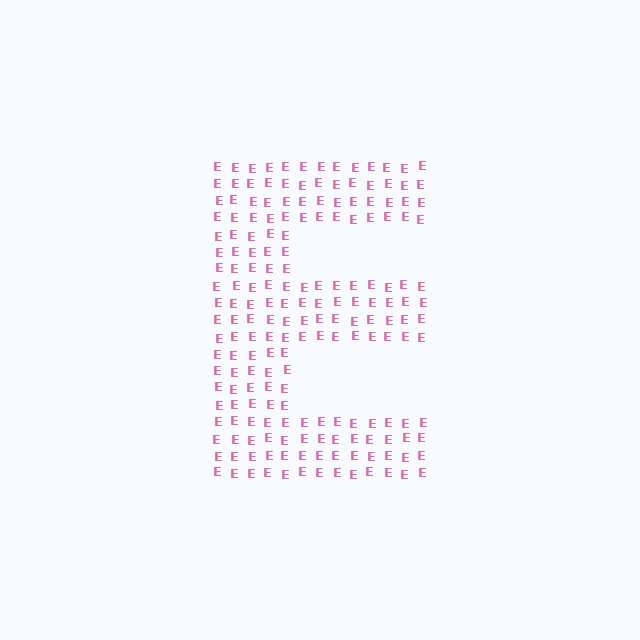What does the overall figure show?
The overall figure shows the letter E.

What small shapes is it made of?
It is made of small letter E's.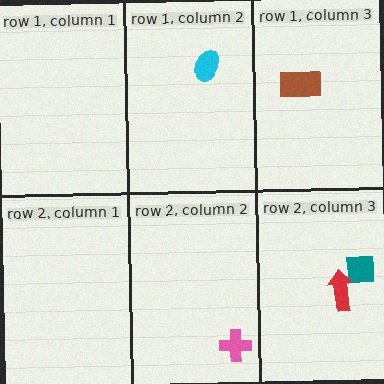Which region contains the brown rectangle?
The row 1, column 3 region.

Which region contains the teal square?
The row 2, column 3 region.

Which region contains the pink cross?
The row 2, column 2 region.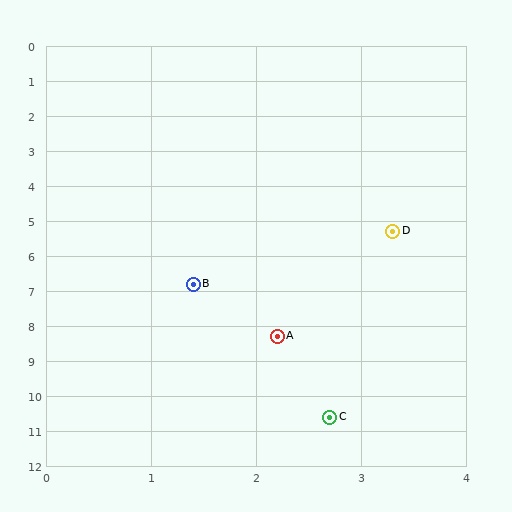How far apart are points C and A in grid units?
Points C and A are about 2.4 grid units apart.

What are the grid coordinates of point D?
Point D is at approximately (3.3, 5.3).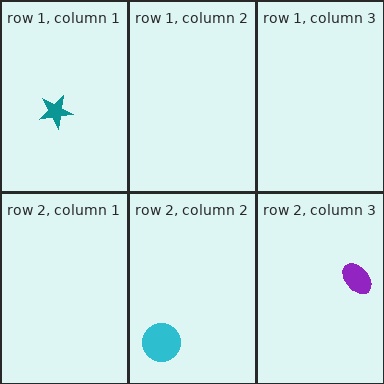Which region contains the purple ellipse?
The row 2, column 3 region.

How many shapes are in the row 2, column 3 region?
1.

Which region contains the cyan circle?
The row 2, column 2 region.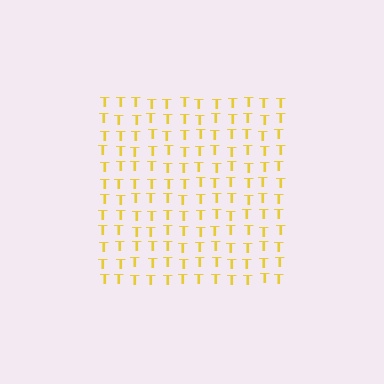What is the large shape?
The large shape is a square.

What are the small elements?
The small elements are letter T's.